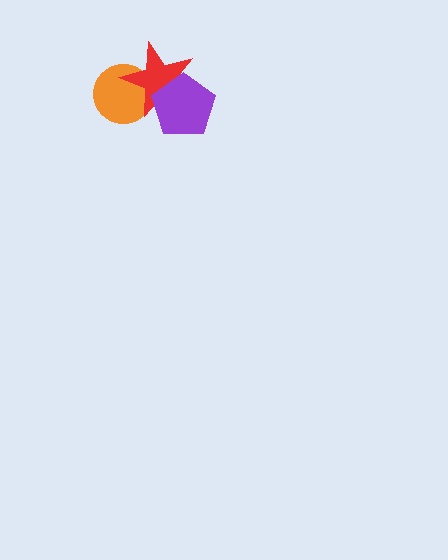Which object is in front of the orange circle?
The red star is in front of the orange circle.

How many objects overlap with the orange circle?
1 object overlaps with the orange circle.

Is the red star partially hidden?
Yes, it is partially covered by another shape.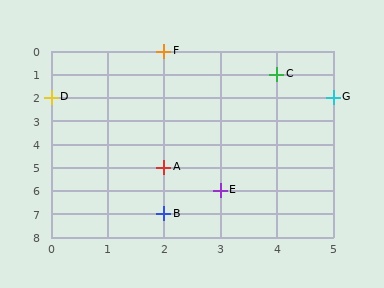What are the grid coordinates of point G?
Point G is at grid coordinates (5, 2).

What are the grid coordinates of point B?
Point B is at grid coordinates (2, 7).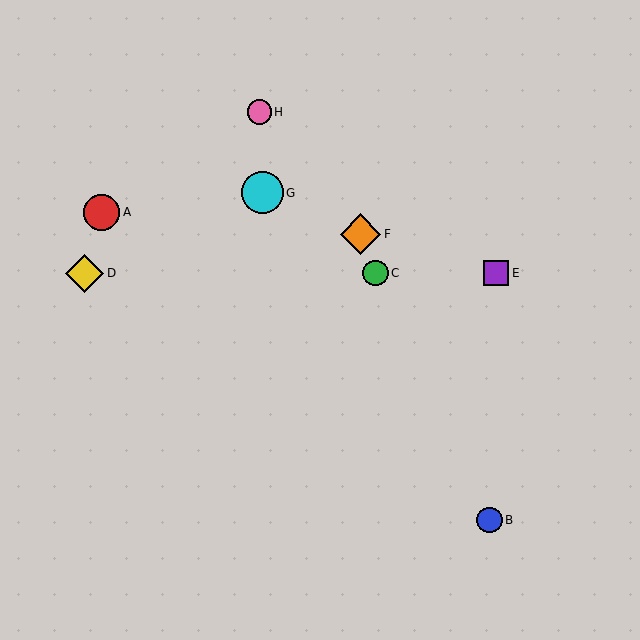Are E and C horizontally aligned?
Yes, both are at y≈273.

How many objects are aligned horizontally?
3 objects (C, D, E) are aligned horizontally.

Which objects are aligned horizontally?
Objects C, D, E are aligned horizontally.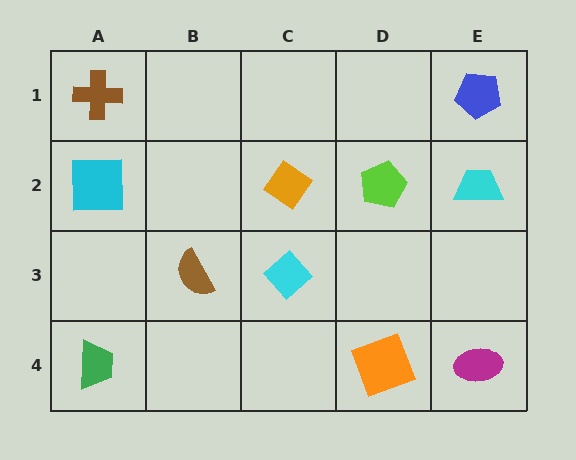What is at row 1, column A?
A brown cross.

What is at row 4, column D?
An orange square.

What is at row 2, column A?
A cyan square.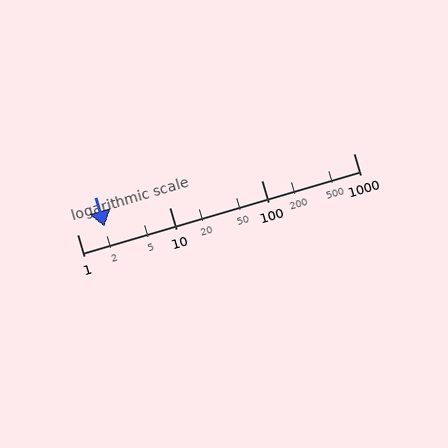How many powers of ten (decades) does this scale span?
The scale spans 3 decades, from 1 to 1000.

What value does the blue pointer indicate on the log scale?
The pointer indicates approximately 2.